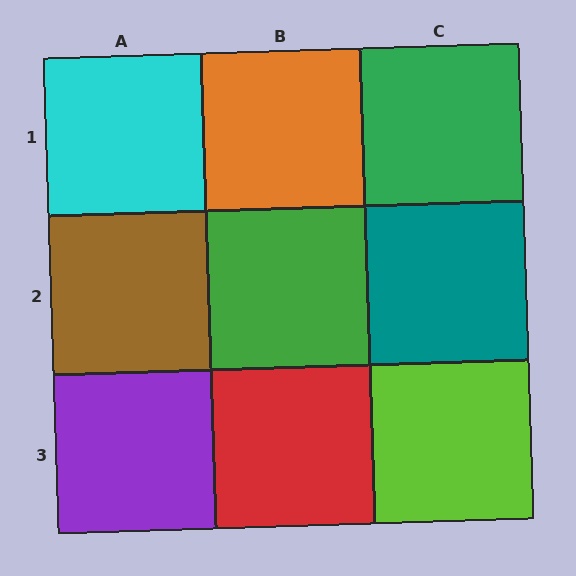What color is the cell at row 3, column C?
Lime.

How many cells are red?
1 cell is red.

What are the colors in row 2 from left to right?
Brown, green, teal.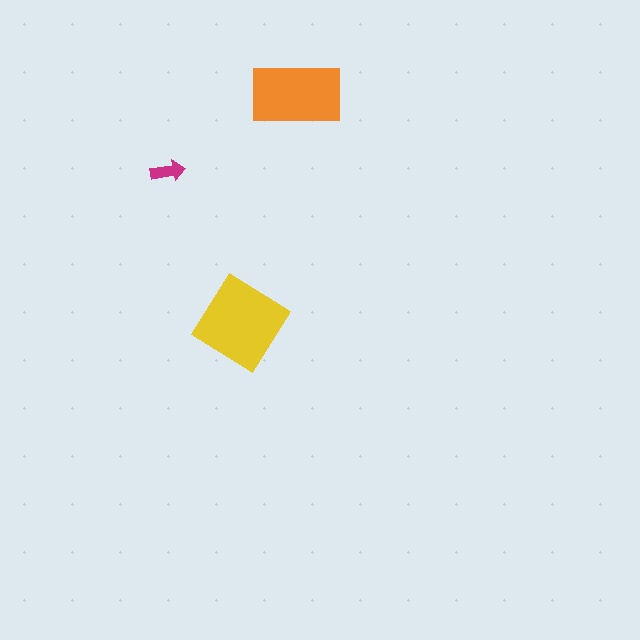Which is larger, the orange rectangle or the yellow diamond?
The yellow diamond.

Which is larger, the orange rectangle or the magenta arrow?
The orange rectangle.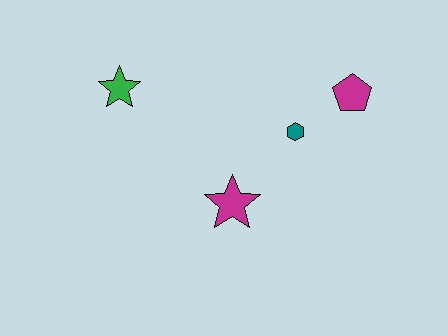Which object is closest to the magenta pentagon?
The teal hexagon is closest to the magenta pentagon.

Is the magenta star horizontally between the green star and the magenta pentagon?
Yes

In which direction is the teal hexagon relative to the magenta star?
The teal hexagon is above the magenta star.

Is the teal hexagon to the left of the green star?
No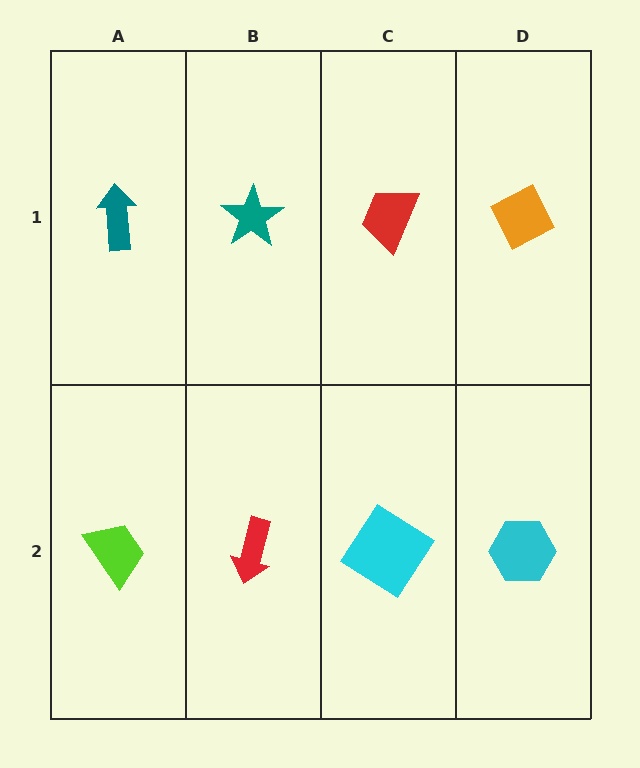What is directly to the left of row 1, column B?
A teal arrow.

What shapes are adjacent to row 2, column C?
A red trapezoid (row 1, column C), a red arrow (row 2, column B), a cyan hexagon (row 2, column D).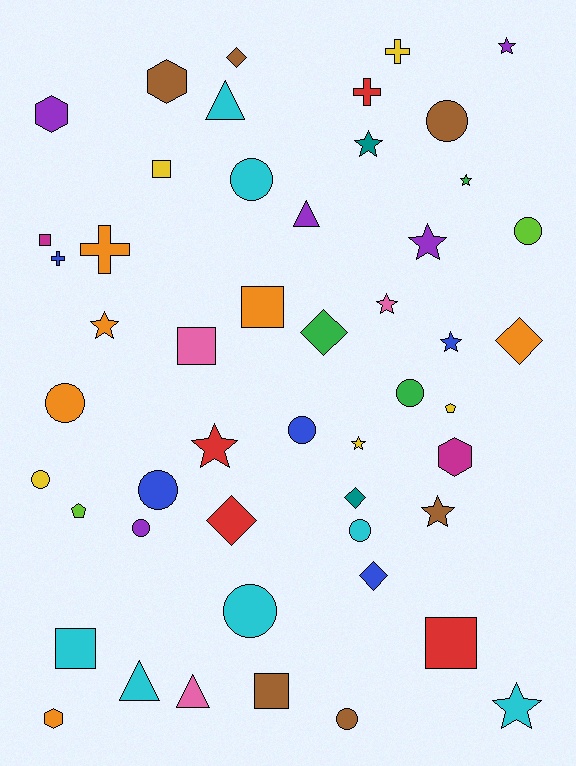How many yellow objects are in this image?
There are 5 yellow objects.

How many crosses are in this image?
There are 4 crosses.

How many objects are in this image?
There are 50 objects.